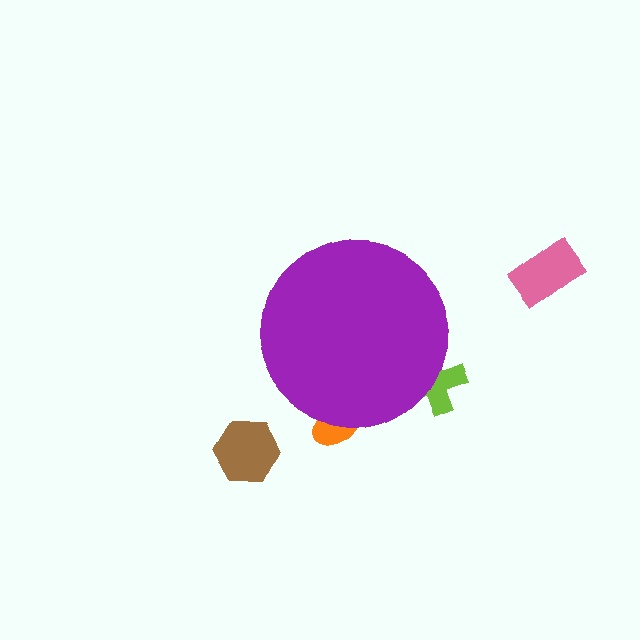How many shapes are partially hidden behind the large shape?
2 shapes are partially hidden.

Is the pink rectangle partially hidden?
No, the pink rectangle is fully visible.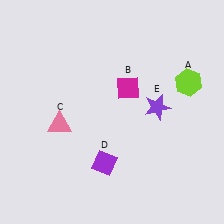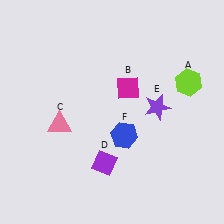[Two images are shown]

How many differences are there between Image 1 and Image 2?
There is 1 difference between the two images.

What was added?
A blue hexagon (F) was added in Image 2.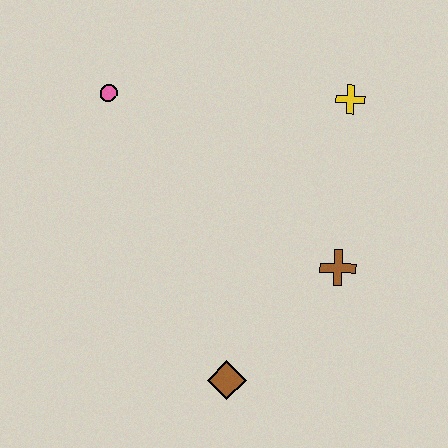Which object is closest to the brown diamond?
The brown cross is closest to the brown diamond.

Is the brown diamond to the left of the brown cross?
Yes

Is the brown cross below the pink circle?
Yes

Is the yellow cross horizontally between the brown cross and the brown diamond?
No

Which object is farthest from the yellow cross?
The brown diamond is farthest from the yellow cross.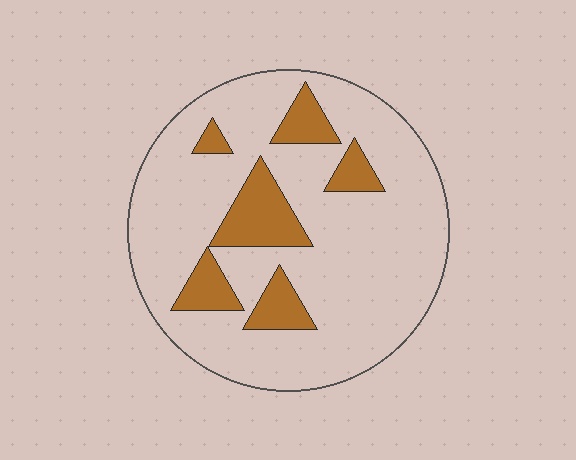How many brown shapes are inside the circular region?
6.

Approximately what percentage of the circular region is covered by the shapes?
Approximately 20%.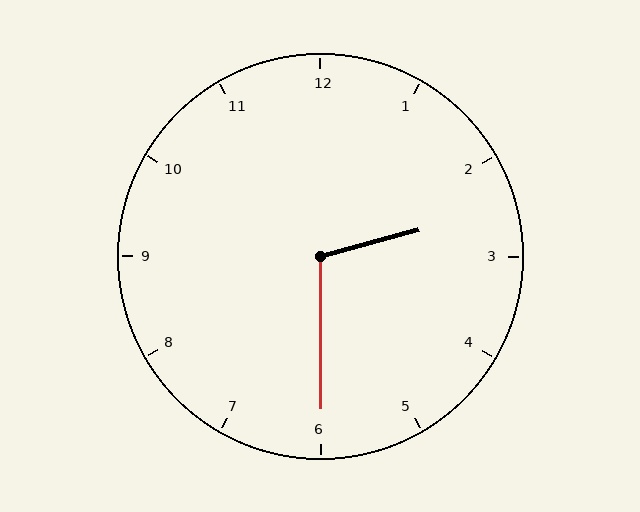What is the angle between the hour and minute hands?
Approximately 105 degrees.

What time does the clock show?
2:30.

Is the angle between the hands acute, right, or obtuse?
It is obtuse.